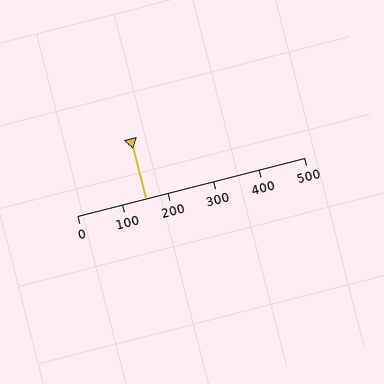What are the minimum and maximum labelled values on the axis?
The axis runs from 0 to 500.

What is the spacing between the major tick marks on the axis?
The major ticks are spaced 100 apart.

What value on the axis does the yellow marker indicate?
The marker indicates approximately 150.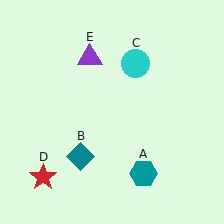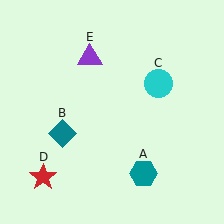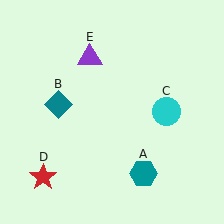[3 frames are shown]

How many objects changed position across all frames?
2 objects changed position: teal diamond (object B), cyan circle (object C).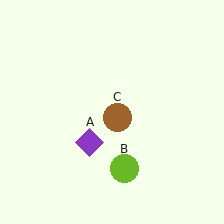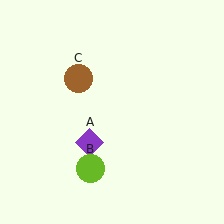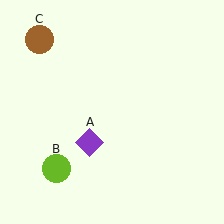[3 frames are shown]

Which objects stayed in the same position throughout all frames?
Purple diamond (object A) remained stationary.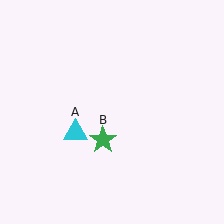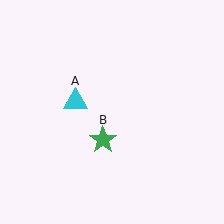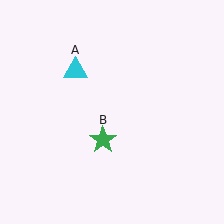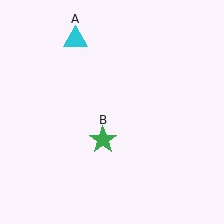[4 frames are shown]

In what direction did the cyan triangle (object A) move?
The cyan triangle (object A) moved up.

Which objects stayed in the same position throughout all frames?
Green star (object B) remained stationary.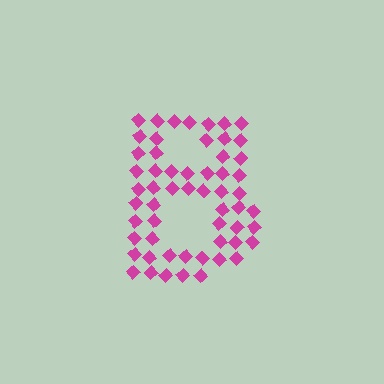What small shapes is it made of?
It is made of small diamonds.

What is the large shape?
The large shape is the letter B.